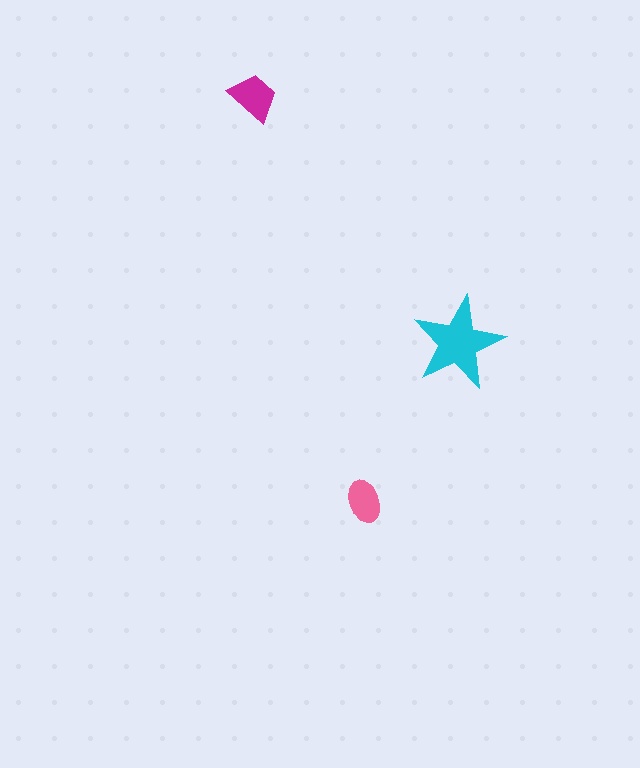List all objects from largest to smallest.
The cyan star, the magenta trapezoid, the pink ellipse.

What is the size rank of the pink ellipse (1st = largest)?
3rd.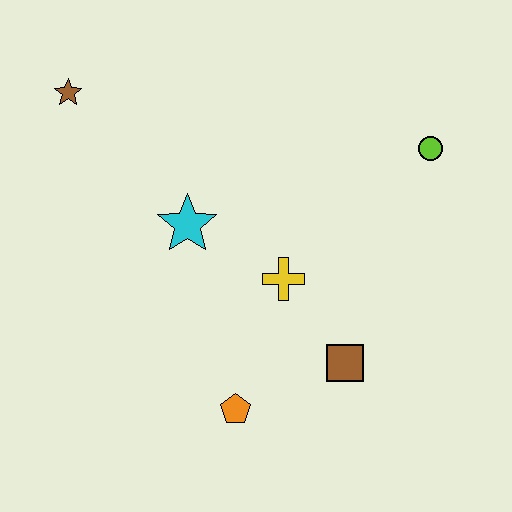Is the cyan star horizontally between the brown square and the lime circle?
No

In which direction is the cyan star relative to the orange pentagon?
The cyan star is above the orange pentagon.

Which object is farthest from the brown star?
The brown square is farthest from the brown star.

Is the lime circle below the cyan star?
No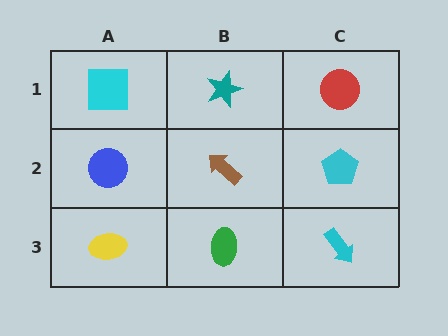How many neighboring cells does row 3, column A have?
2.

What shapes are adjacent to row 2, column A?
A cyan square (row 1, column A), a yellow ellipse (row 3, column A), a brown arrow (row 2, column B).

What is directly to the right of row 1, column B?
A red circle.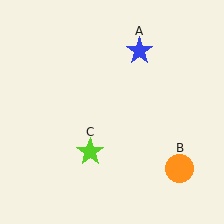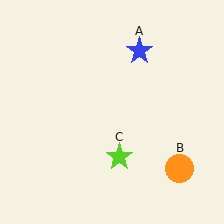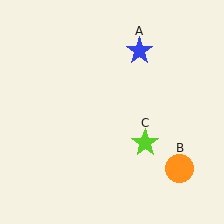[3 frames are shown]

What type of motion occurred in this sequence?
The lime star (object C) rotated counterclockwise around the center of the scene.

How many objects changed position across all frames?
1 object changed position: lime star (object C).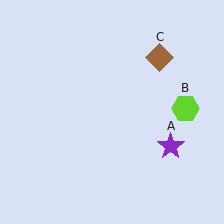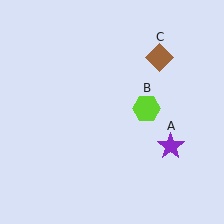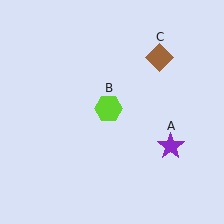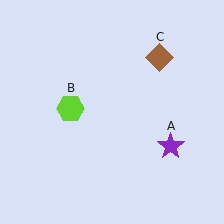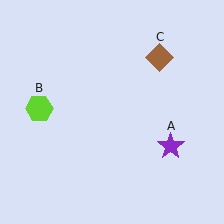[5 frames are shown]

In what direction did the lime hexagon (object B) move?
The lime hexagon (object B) moved left.